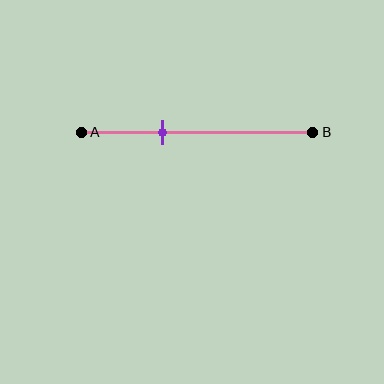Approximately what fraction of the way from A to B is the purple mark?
The purple mark is approximately 35% of the way from A to B.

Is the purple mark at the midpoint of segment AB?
No, the mark is at about 35% from A, not at the 50% midpoint.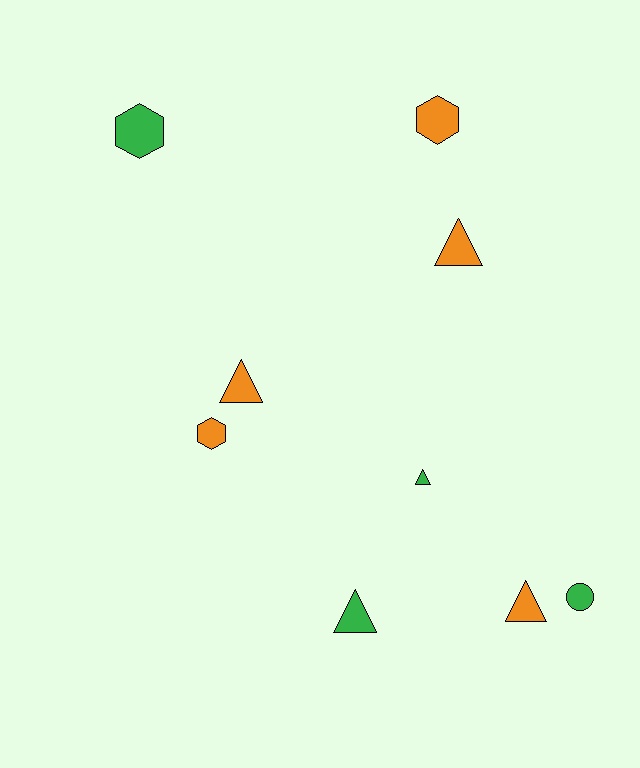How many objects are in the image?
There are 9 objects.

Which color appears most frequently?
Orange, with 5 objects.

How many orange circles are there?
There are no orange circles.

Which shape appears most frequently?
Triangle, with 5 objects.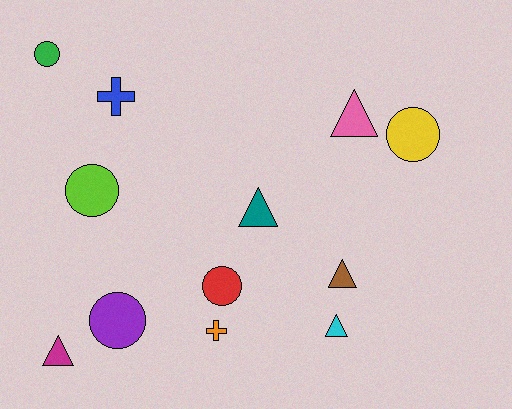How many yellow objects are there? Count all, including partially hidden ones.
There is 1 yellow object.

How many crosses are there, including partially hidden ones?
There are 2 crosses.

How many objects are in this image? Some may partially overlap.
There are 12 objects.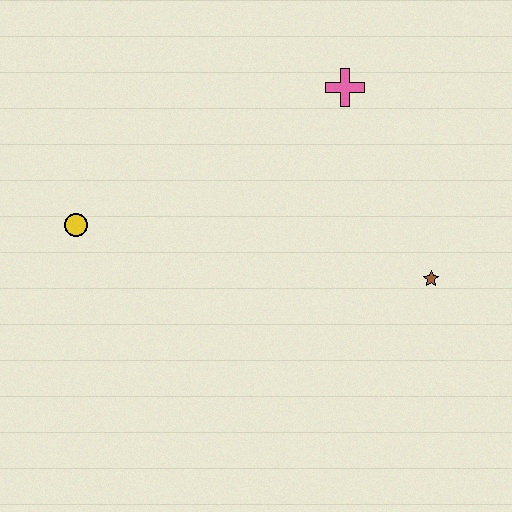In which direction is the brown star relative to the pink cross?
The brown star is below the pink cross.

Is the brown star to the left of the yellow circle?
No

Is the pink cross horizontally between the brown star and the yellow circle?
Yes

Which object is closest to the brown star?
The pink cross is closest to the brown star.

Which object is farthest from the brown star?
The yellow circle is farthest from the brown star.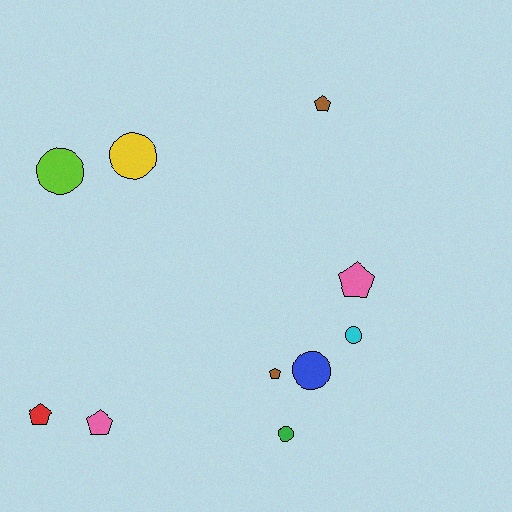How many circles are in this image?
There are 5 circles.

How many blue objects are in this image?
There is 1 blue object.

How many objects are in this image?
There are 10 objects.